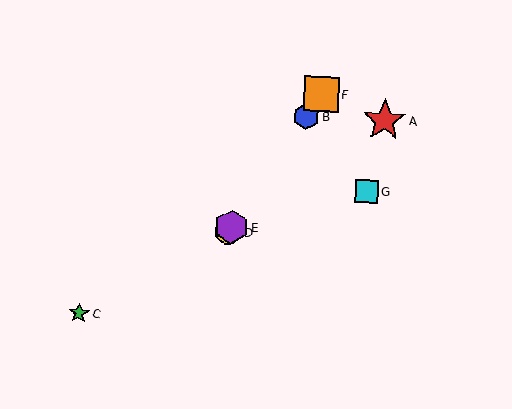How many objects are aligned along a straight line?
4 objects (B, D, E, F) are aligned along a straight line.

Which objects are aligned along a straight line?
Objects B, D, E, F are aligned along a straight line.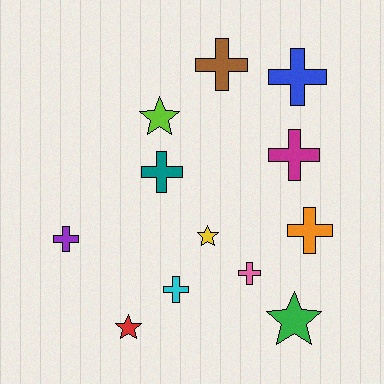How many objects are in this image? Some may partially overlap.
There are 12 objects.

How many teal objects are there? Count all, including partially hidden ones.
There is 1 teal object.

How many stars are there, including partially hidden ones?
There are 4 stars.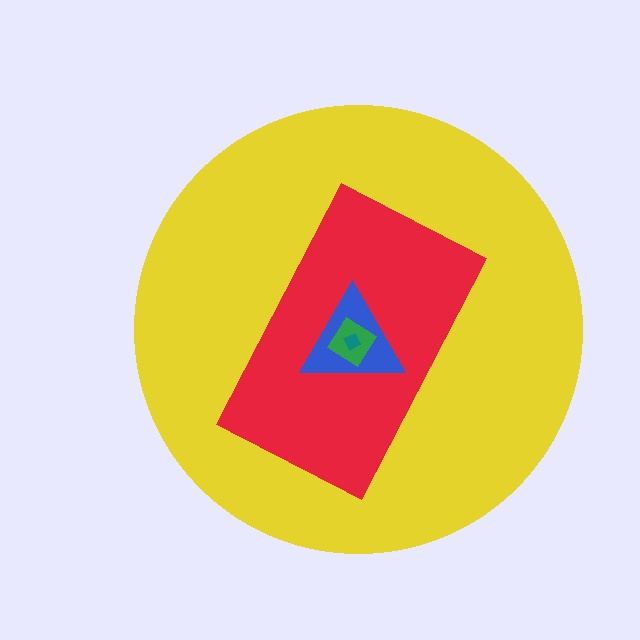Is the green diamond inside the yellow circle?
Yes.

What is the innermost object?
The teal square.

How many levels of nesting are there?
5.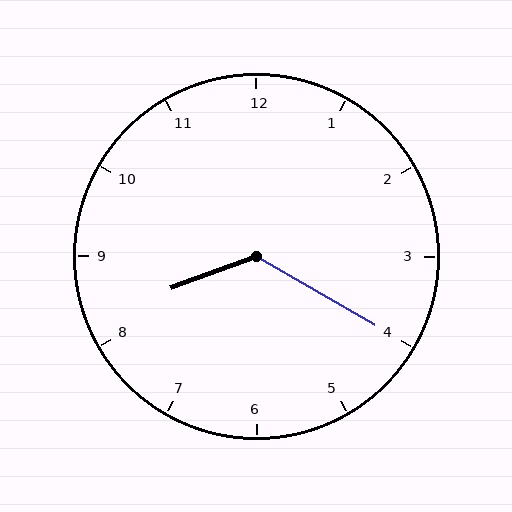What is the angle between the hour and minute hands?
Approximately 130 degrees.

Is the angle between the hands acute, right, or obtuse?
It is obtuse.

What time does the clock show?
8:20.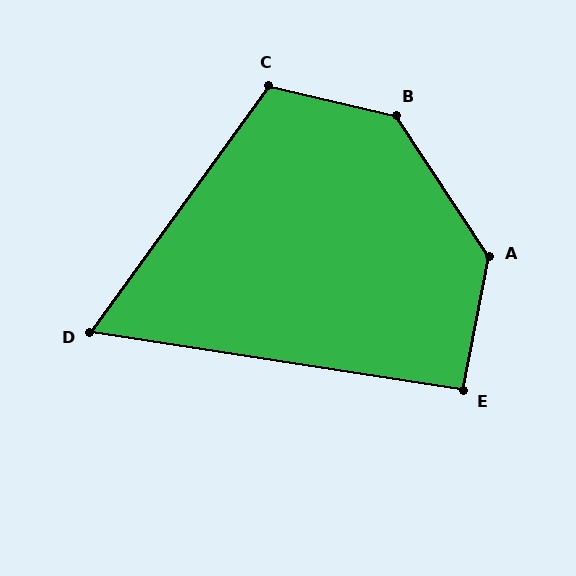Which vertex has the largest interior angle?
B, at approximately 137 degrees.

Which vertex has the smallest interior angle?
D, at approximately 63 degrees.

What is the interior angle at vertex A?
Approximately 136 degrees (obtuse).